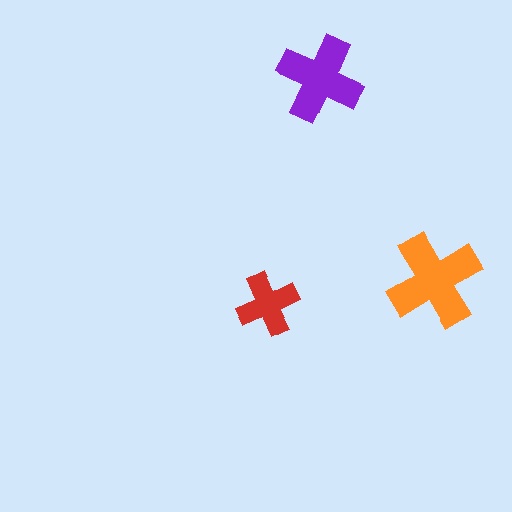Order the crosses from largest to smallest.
the orange one, the purple one, the red one.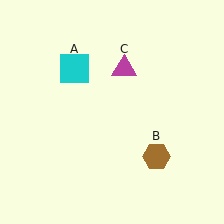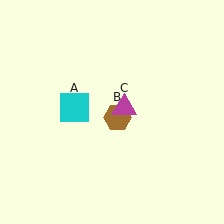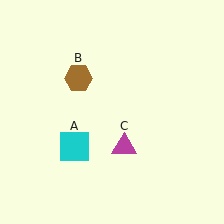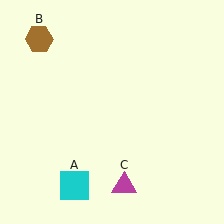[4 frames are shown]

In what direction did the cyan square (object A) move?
The cyan square (object A) moved down.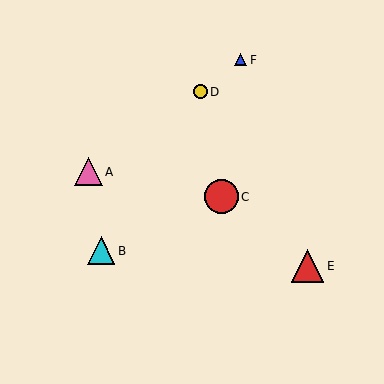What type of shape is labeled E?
Shape E is a red triangle.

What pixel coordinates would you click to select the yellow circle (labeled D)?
Click at (200, 92) to select the yellow circle D.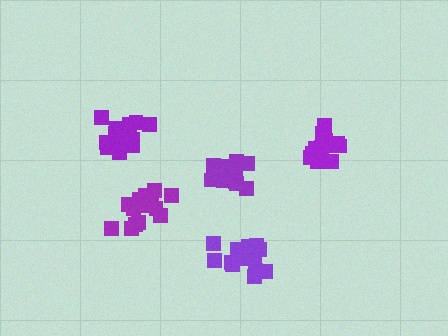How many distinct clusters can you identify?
There are 5 distinct clusters.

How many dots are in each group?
Group 1: 18 dots, Group 2: 14 dots, Group 3: 15 dots, Group 4: 19 dots, Group 5: 17 dots (83 total).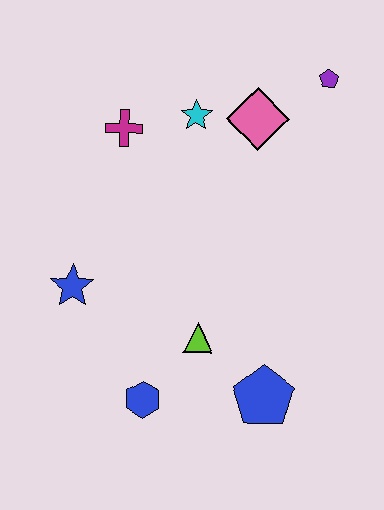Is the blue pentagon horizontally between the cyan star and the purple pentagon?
Yes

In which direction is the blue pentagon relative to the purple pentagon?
The blue pentagon is below the purple pentagon.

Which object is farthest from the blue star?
The purple pentagon is farthest from the blue star.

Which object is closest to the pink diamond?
The cyan star is closest to the pink diamond.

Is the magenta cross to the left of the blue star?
No